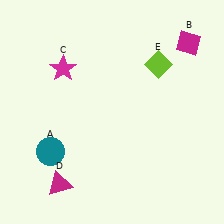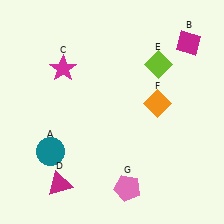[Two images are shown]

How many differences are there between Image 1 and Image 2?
There are 2 differences between the two images.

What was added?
An orange diamond (F), a pink pentagon (G) were added in Image 2.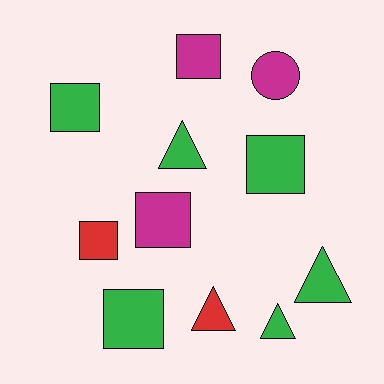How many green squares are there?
There are 3 green squares.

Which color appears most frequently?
Green, with 6 objects.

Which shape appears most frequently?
Square, with 6 objects.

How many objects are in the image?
There are 11 objects.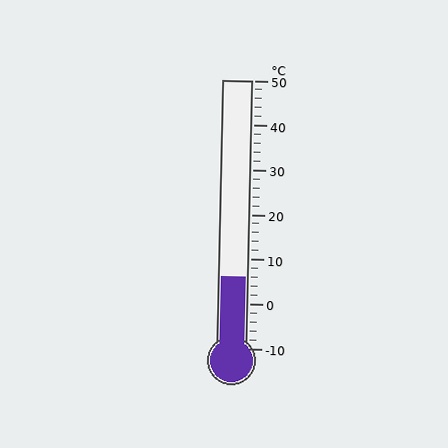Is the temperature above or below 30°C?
The temperature is below 30°C.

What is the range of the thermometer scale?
The thermometer scale ranges from -10°C to 50°C.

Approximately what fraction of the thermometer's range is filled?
The thermometer is filled to approximately 25% of its range.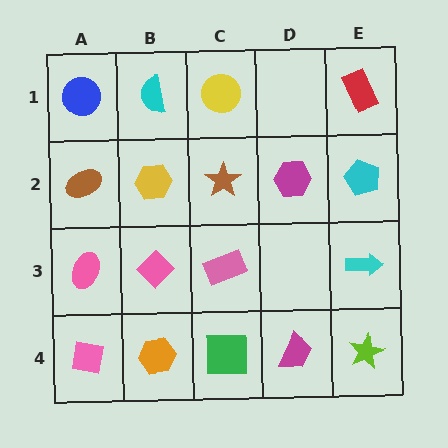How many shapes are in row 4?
5 shapes.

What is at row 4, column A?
A pink square.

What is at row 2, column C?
A brown star.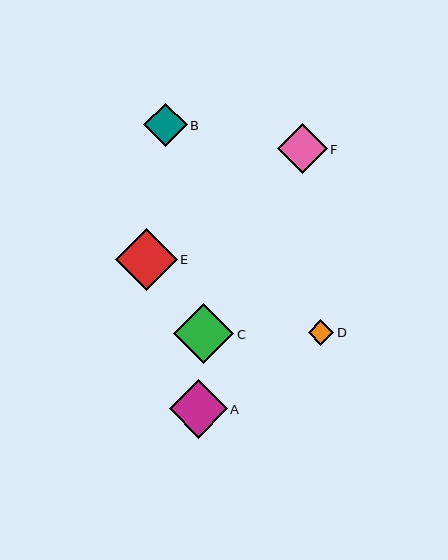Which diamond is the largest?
Diamond E is the largest with a size of approximately 62 pixels.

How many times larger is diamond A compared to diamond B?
Diamond A is approximately 1.3 times the size of diamond B.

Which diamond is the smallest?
Diamond D is the smallest with a size of approximately 25 pixels.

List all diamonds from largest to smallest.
From largest to smallest: E, C, A, F, B, D.